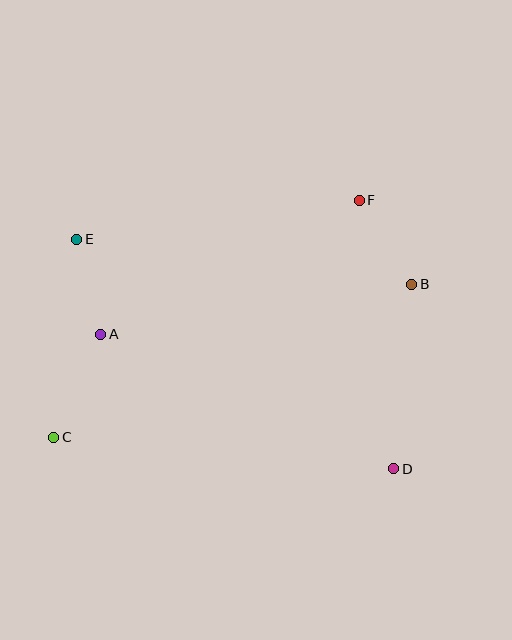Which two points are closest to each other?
Points A and E are closest to each other.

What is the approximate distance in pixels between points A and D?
The distance between A and D is approximately 323 pixels.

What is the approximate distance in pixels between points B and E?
The distance between B and E is approximately 338 pixels.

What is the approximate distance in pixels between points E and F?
The distance between E and F is approximately 285 pixels.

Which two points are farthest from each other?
Points D and E are farthest from each other.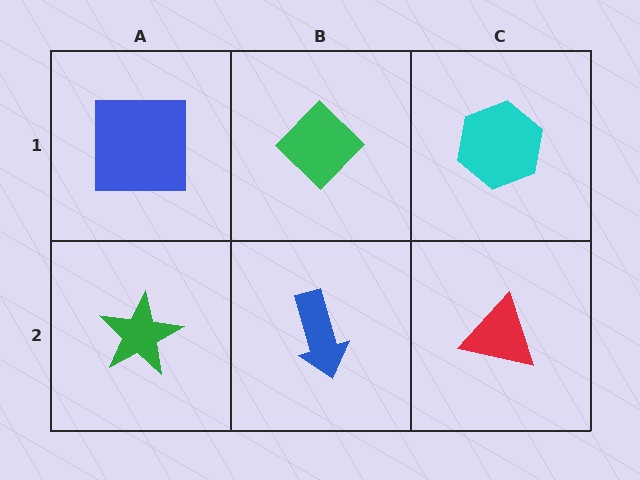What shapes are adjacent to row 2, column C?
A cyan hexagon (row 1, column C), a blue arrow (row 2, column B).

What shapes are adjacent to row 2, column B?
A green diamond (row 1, column B), a green star (row 2, column A), a red triangle (row 2, column C).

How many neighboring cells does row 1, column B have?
3.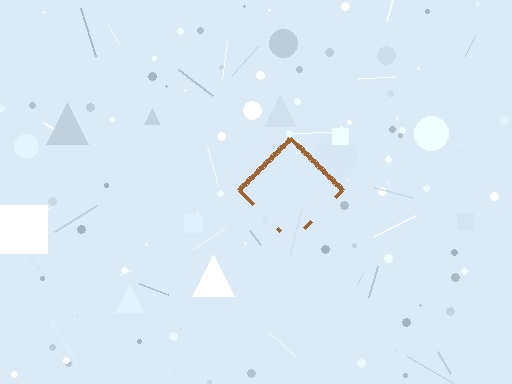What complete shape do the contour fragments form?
The contour fragments form a diamond.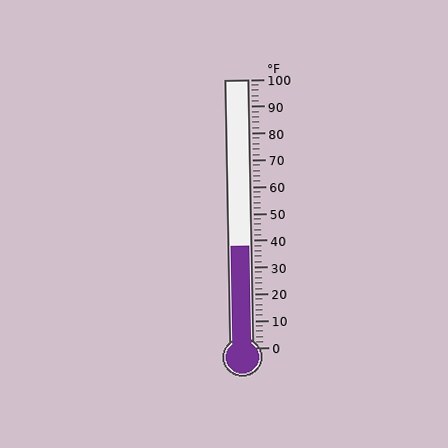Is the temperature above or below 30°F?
The temperature is above 30°F.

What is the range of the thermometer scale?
The thermometer scale ranges from 0°F to 100°F.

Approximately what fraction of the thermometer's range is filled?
The thermometer is filled to approximately 40% of its range.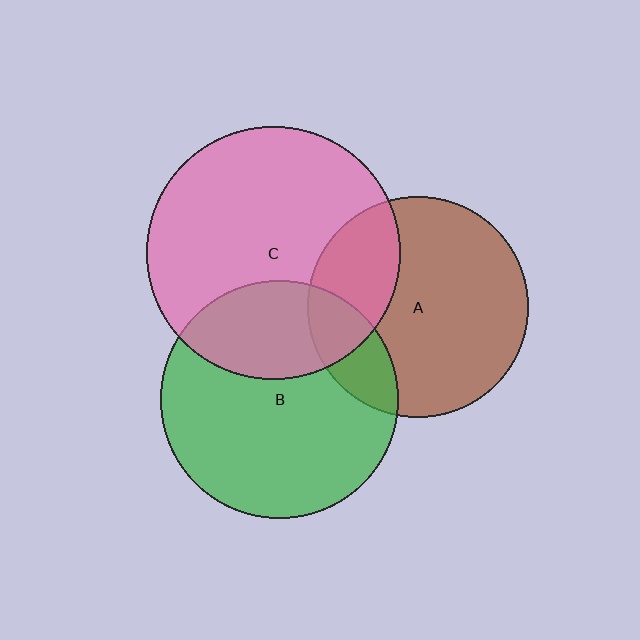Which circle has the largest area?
Circle C (pink).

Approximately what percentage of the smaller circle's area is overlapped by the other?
Approximately 20%.